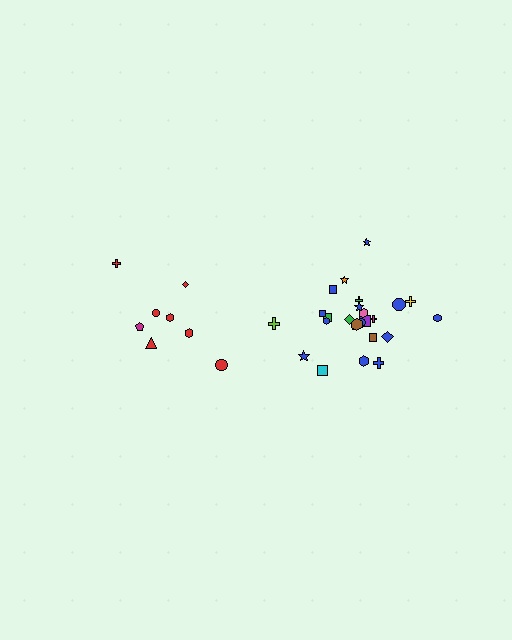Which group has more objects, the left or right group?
The right group.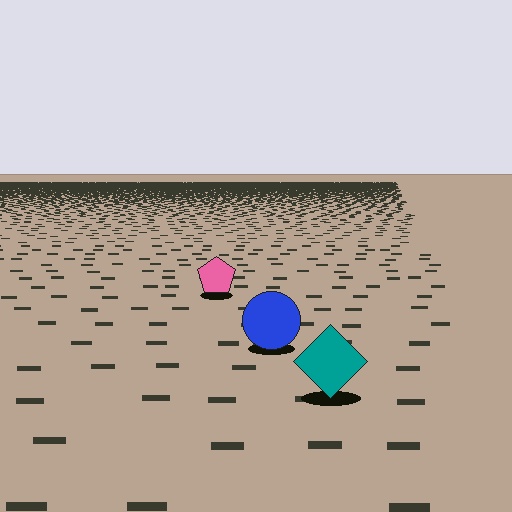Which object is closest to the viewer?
The teal diamond is closest. The texture marks near it are larger and more spread out.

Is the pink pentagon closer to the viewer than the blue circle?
No. The blue circle is closer — you can tell from the texture gradient: the ground texture is coarser near it.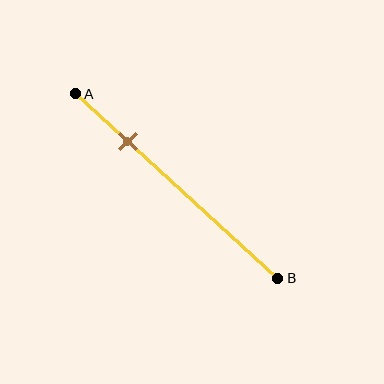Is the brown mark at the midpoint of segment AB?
No, the mark is at about 25% from A, not at the 50% midpoint.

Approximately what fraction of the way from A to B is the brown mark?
The brown mark is approximately 25% of the way from A to B.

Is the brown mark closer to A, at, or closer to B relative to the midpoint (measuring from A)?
The brown mark is closer to point A than the midpoint of segment AB.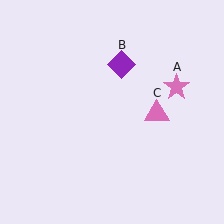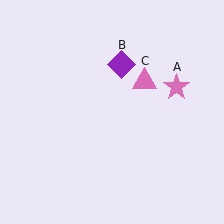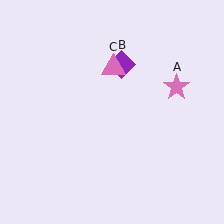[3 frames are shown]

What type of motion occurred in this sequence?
The pink triangle (object C) rotated counterclockwise around the center of the scene.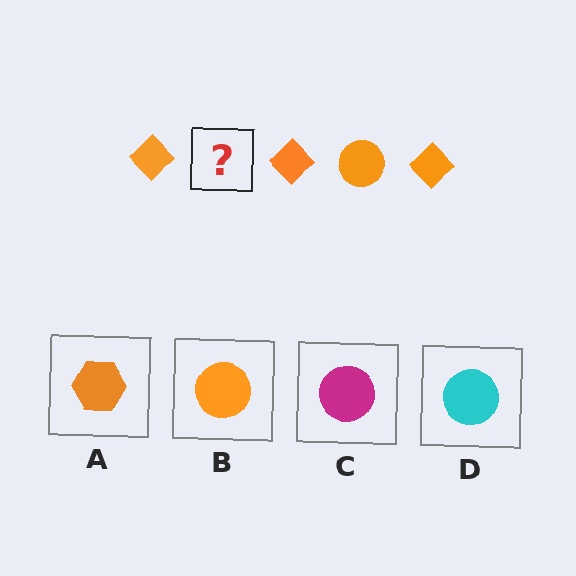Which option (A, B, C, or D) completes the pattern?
B.